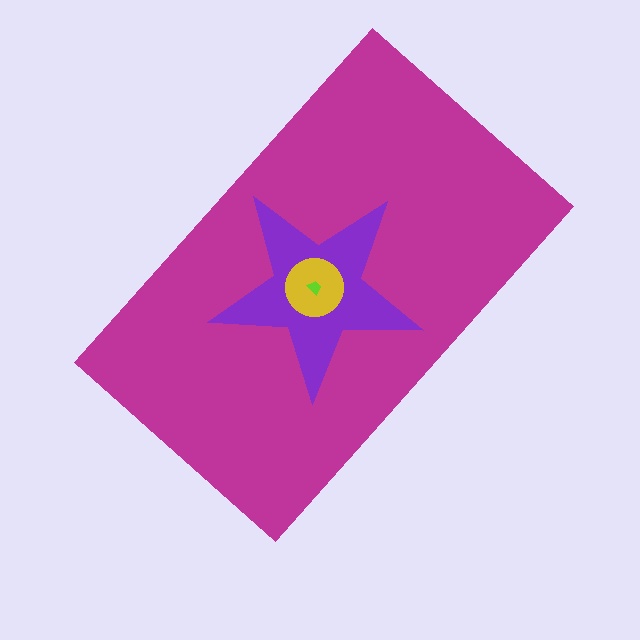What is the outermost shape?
The magenta rectangle.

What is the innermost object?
The lime trapezoid.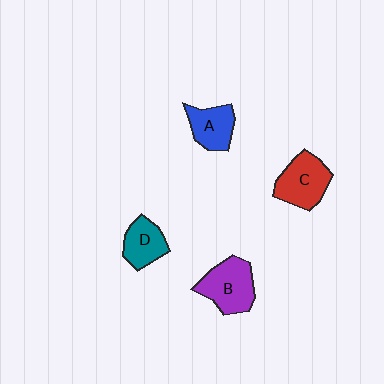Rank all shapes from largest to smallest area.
From largest to smallest: B (purple), C (red), A (blue), D (teal).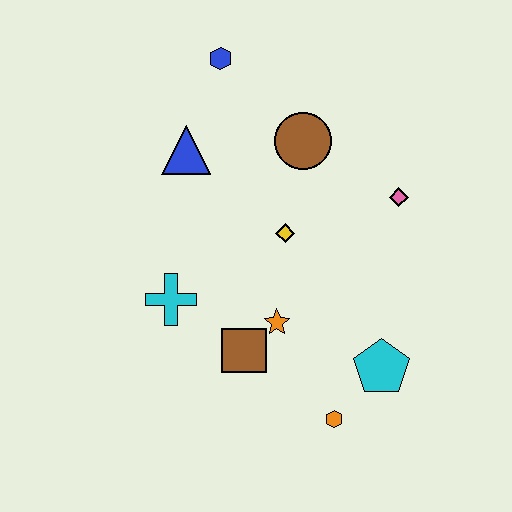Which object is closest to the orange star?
The brown square is closest to the orange star.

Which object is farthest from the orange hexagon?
The blue hexagon is farthest from the orange hexagon.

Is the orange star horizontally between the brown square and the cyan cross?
No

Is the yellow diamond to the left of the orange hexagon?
Yes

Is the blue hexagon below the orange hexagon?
No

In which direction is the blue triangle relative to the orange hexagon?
The blue triangle is above the orange hexagon.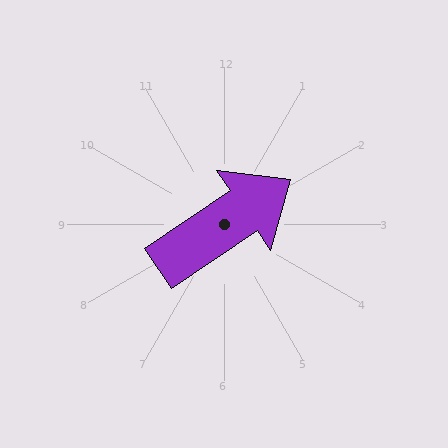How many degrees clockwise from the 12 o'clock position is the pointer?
Approximately 56 degrees.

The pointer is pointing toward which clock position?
Roughly 2 o'clock.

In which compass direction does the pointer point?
Northeast.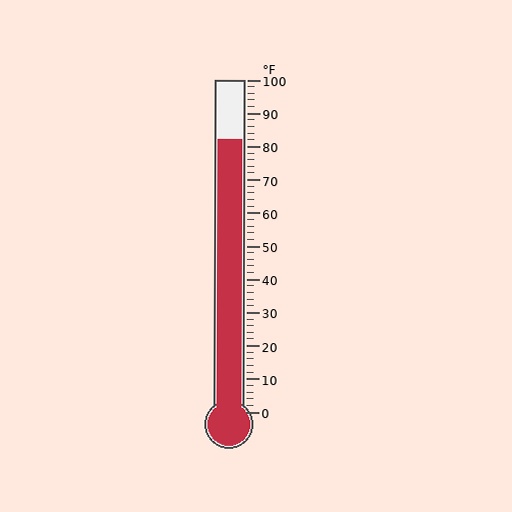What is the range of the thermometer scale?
The thermometer scale ranges from 0°F to 100°F.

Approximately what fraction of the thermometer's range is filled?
The thermometer is filled to approximately 80% of its range.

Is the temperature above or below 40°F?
The temperature is above 40°F.